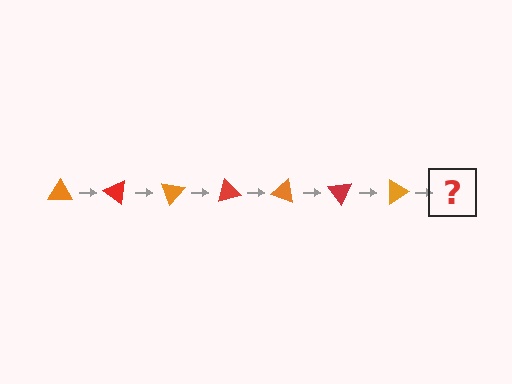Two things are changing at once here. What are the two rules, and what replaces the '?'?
The two rules are that it rotates 35 degrees each step and the color cycles through orange and red. The '?' should be a red triangle, rotated 245 degrees from the start.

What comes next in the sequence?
The next element should be a red triangle, rotated 245 degrees from the start.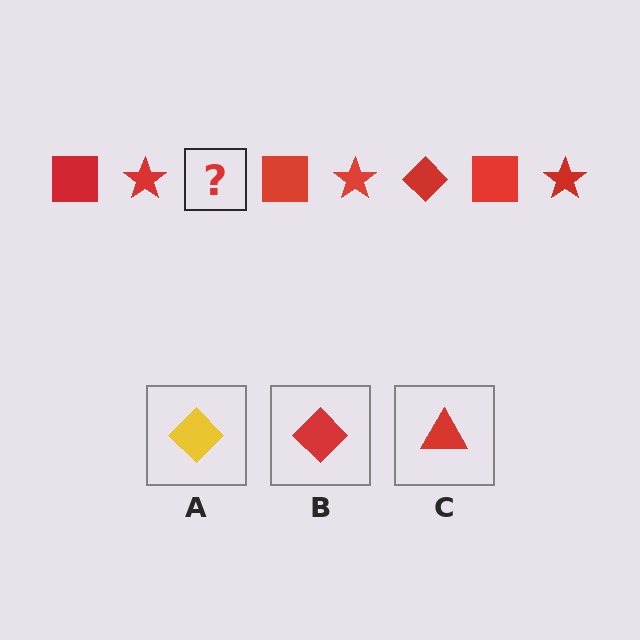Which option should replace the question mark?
Option B.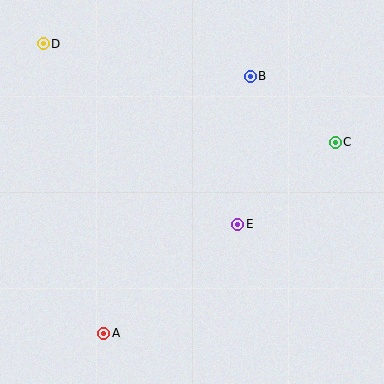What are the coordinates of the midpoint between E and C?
The midpoint between E and C is at (287, 183).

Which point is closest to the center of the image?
Point E at (238, 224) is closest to the center.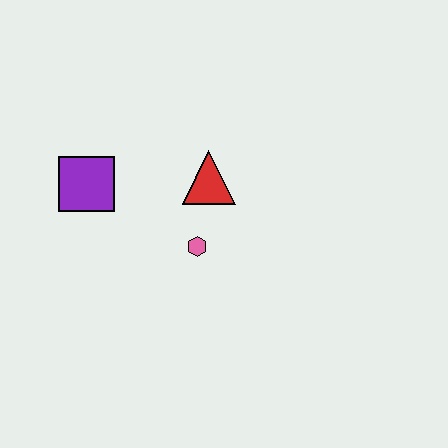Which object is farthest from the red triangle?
The purple square is farthest from the red triangle.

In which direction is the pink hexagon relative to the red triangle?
The pink hexagon is below the red triangle.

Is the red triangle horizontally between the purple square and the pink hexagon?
No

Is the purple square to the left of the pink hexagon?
Yes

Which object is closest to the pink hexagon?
The red triangle is closest to the pink hexagon.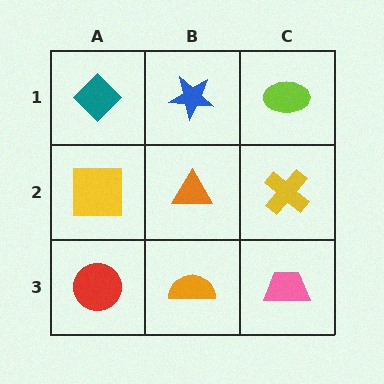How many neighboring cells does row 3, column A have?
2.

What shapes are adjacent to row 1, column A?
A yellow square (row 2, column A), a blue star (row 1, column B).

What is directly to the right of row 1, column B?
A lime ellipse.